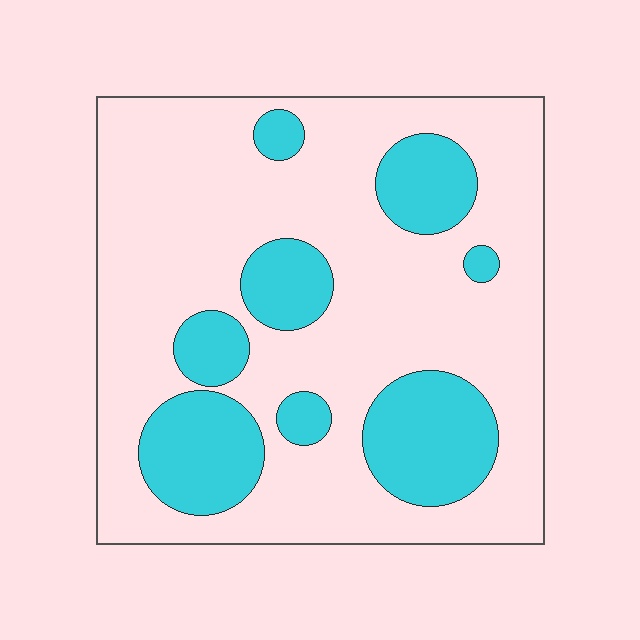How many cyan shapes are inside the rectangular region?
8.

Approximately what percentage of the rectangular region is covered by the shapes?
Approximately 25%.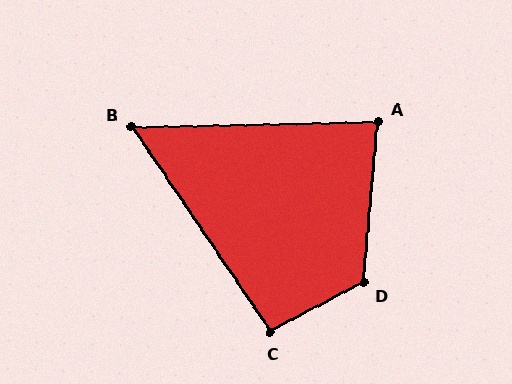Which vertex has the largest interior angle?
D, at approximately 123 degrees.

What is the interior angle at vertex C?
Approximately 96 degrees (obtuse).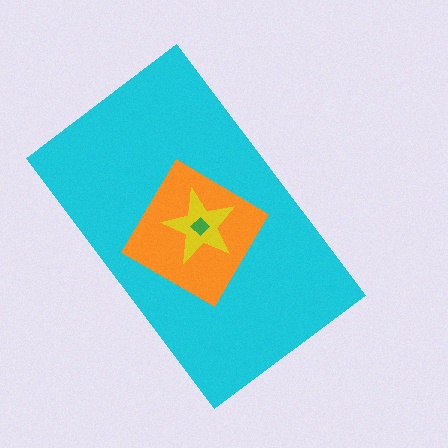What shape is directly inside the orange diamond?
The yellow star.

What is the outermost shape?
The cyan rectangle.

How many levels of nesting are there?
4.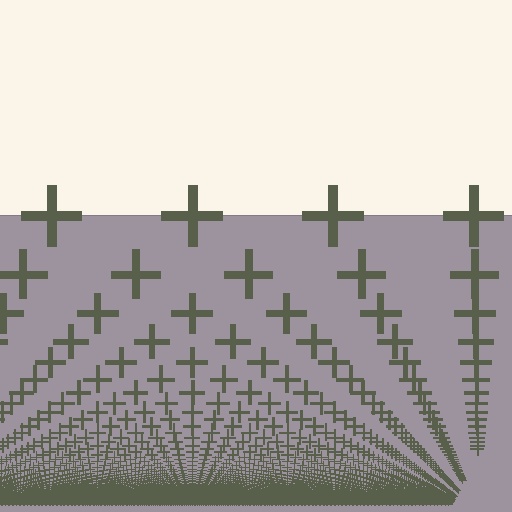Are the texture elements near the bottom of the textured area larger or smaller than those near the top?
Smaller. The gradient is inverted — elements near the bottom are smaller and denser.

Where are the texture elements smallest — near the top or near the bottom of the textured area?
Near the bottom.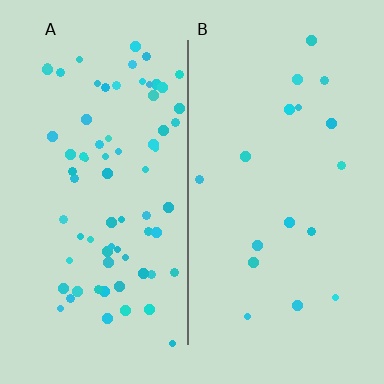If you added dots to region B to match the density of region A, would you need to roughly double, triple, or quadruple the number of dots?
Approximately quadruple.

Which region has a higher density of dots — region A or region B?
A (the left).